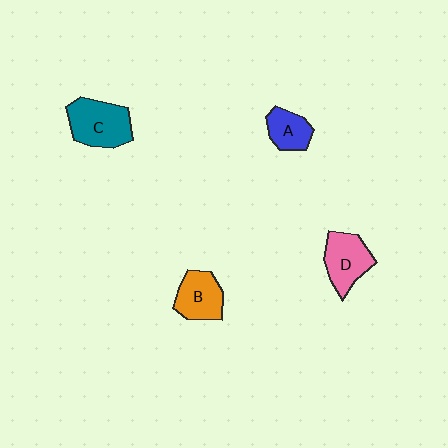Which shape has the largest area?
Shape C (teal).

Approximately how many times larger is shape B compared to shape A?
Approximately 1.3 times.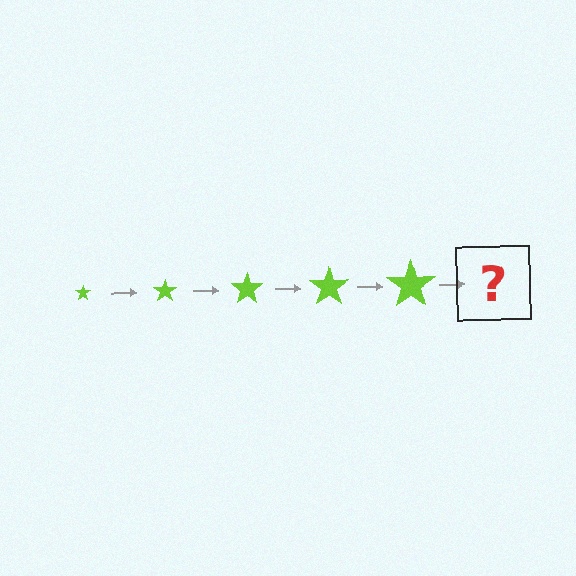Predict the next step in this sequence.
The next step is a lime star, larger than the previous one.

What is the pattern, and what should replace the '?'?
The pattern is that the star gets progressively larger each step. The '?' should be a lime star, larger than the previous one.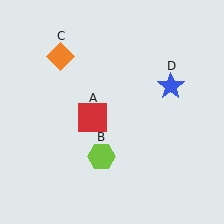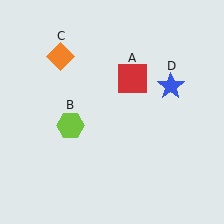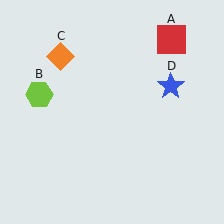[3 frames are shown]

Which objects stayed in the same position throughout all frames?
Orange diamond (object C) and blue star (object D) remained stationary.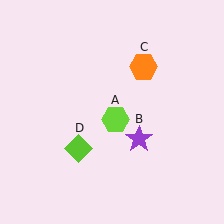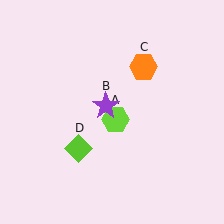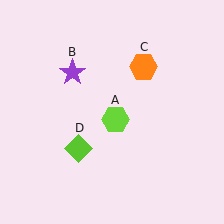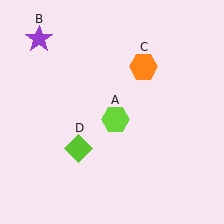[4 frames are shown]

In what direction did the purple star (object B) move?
The purple star (object B) moved up and to the left.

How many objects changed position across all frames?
1 object changed position: purple star (object B).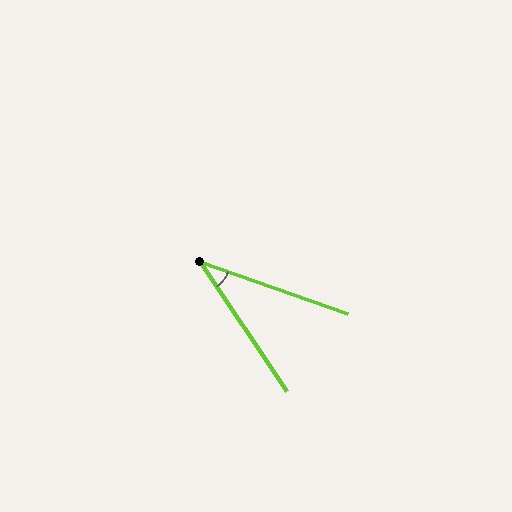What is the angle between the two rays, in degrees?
Approximately 37 degrees.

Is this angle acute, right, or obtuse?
It is acute.